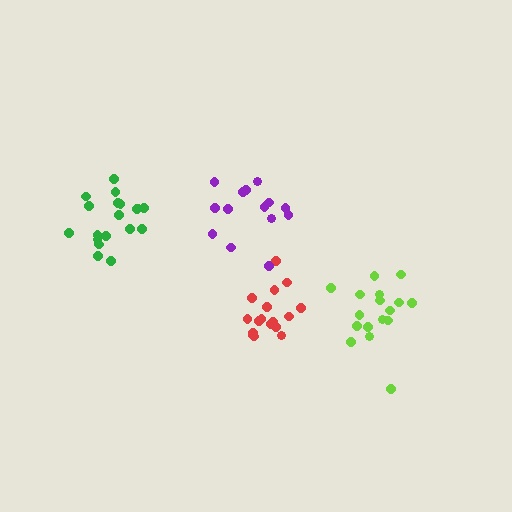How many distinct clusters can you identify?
There are 4 distinct clusters.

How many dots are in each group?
Group 1: 19 dots, Group 2: 17 dots, Group 3: 17 dots, Group 4: 14 dots (67 total).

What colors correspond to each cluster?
The clusters are colored: green, lime, red, purple.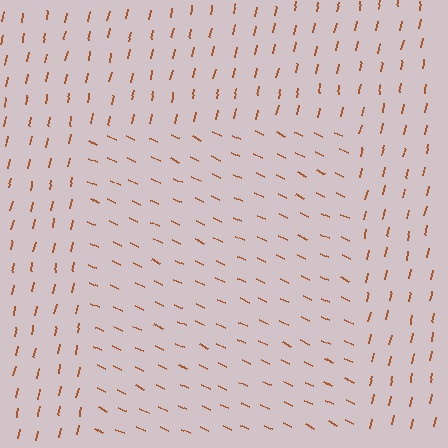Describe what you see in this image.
The image is filled with small brown line segments. A rectangle region in the image has lines oriented differently from the surrounding lines, creating a visible texture boundary.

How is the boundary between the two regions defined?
The boundary is defined purely by a change in line orientation (approximately 76 degrees difference). All lines are the same color and thickness.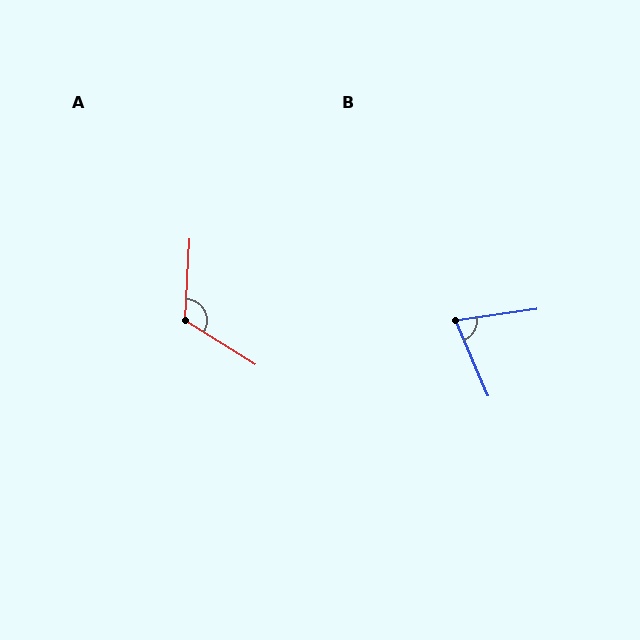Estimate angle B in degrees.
Approximately 75 degrees.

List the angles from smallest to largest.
B (75°), A (119°).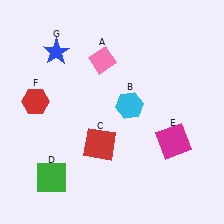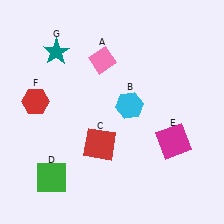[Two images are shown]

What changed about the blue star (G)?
In Image 1, G is blue. In Image 2, it changed to teal.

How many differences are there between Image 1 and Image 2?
There is 1 difference between the two images.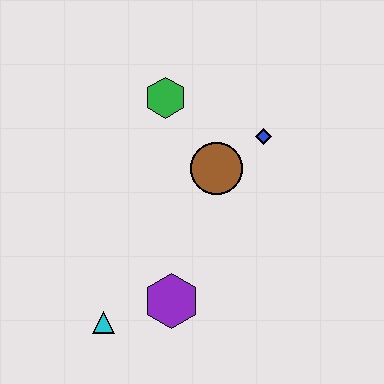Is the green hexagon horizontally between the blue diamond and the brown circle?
No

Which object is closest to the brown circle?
The blue diamond is closest to the brown circle.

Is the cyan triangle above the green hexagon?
No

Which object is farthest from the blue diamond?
The cyan triangle is farthest from the blue diamond.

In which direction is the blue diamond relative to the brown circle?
The blue diamond is to the right of the brown circle.